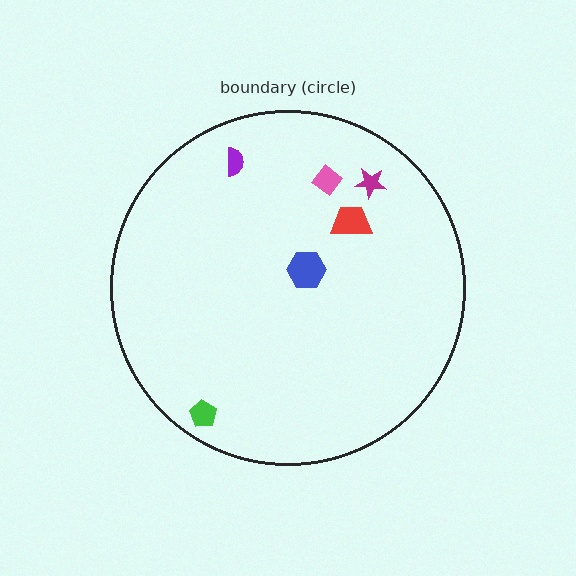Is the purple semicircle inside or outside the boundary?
Inside.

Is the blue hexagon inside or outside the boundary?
Inside.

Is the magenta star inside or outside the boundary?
Inside.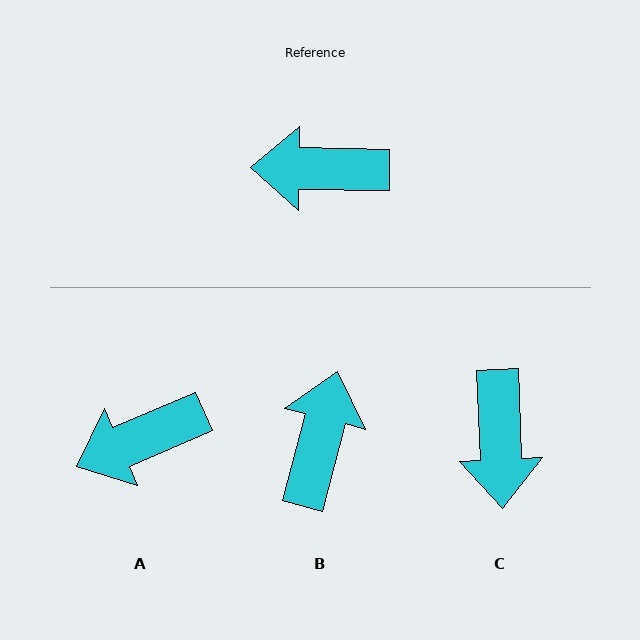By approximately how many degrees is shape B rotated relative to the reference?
Approximately 104 degrees clockwise.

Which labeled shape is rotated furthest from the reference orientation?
B, about 104 degrees away.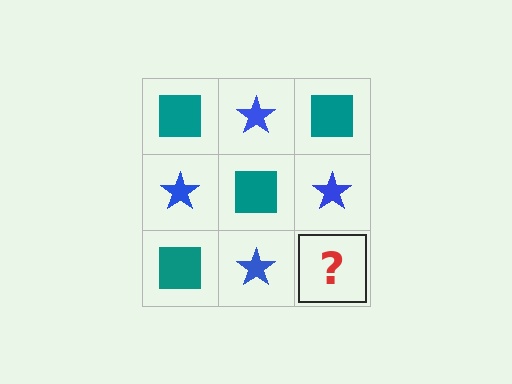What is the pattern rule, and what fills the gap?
The rule is that it alternates teal square and blue star in a checkerboard pattern. The gap should be filled with a teal square.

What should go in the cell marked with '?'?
The missing cell should contain a teal square.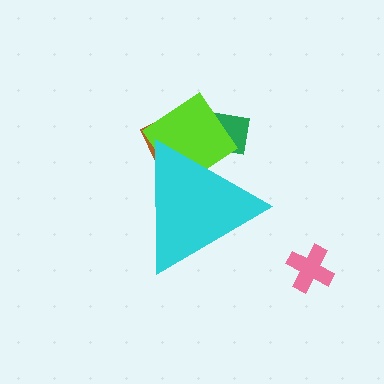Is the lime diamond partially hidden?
Yes, the lime diamond is partially hidden behind the cyan triangle.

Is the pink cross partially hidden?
No, the pink cross is fully visible.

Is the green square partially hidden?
Yes, the green square is partially hidden behind the cyan triangle.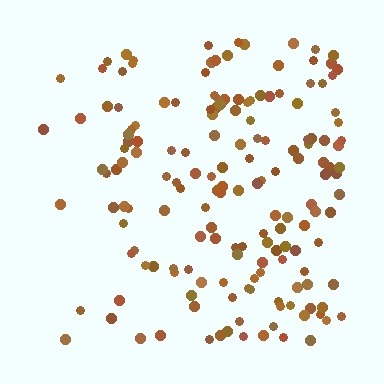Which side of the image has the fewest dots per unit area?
The left.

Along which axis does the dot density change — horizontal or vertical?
Horizontal.